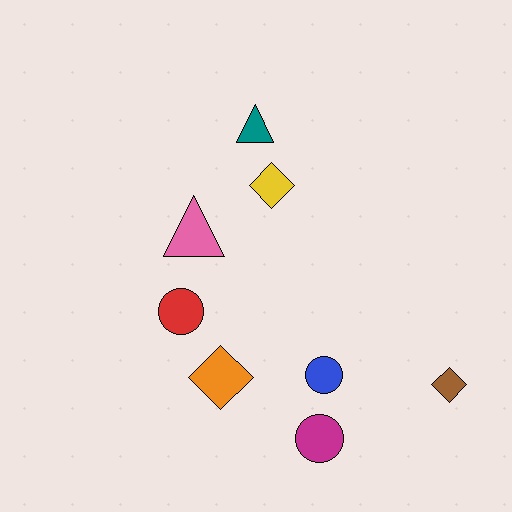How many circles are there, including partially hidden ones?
There are 3 circles.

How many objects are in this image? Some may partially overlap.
There are 8 objects.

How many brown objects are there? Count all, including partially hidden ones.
There is 1 brown object.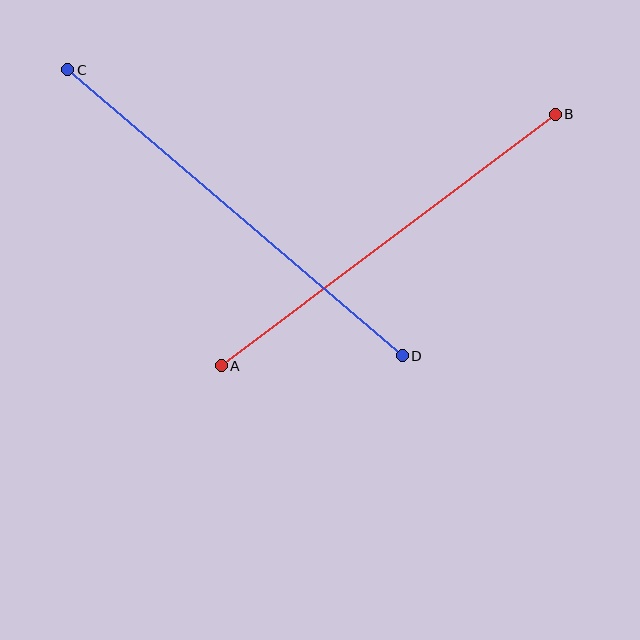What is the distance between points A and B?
The distance is approximately 418 pixels.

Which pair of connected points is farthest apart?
Points C and D are farthest apart.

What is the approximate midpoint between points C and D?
The midpoint is at approximately (235, 213) pixels.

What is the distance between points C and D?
The distance is approximately 440 pixels.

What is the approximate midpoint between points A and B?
The midpoint is at approximately (388, 240) pixels.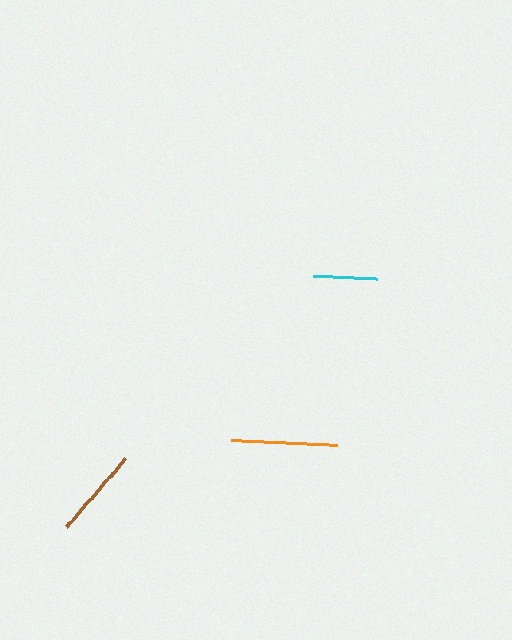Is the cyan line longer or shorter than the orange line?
The orange line is longer than the cyan line.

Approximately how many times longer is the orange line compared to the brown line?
The orange line is approximately 1.2 times the length of the brown line.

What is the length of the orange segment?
The orange segment is approximately 106 pixels long.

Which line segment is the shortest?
The cyan line is the shortest at approximately 64 pixels.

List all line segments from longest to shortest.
From longest to shortest: orange, brown, cyan.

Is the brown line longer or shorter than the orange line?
The orange line is longer than the brown line.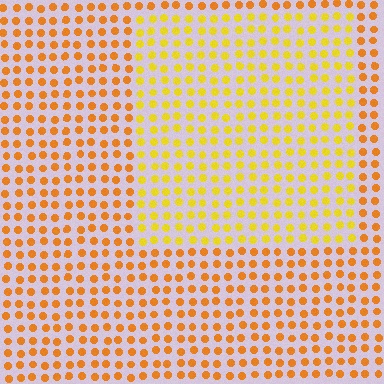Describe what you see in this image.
The image is filled with small orange elements in a uniform arrangement. A rectangle-shaped region is visible where the elements are tinted to a slightly different hue, forming a subtle color boundary.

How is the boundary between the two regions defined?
The boundary is defined purely by a slight shift in hue (about 26 degrees). Spacing, size, and orientation are identical on both sides.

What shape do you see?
I see a rectangle.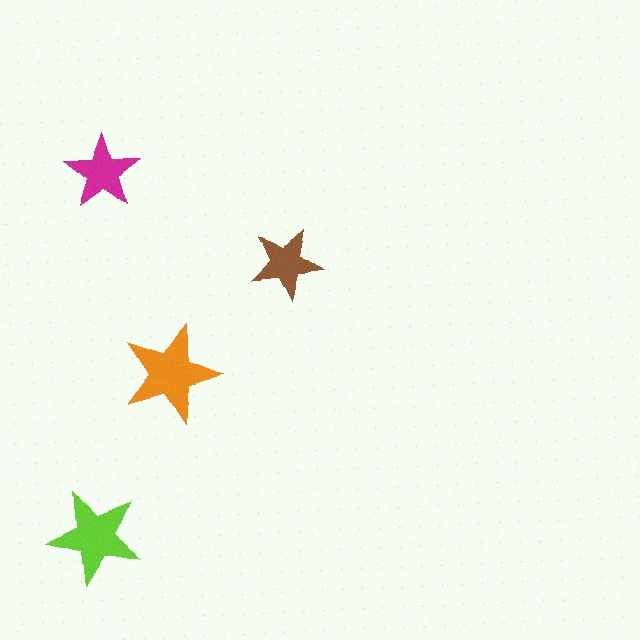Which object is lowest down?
The lime star is bottommost.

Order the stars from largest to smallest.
the orange one, the lime one, the magenta one, the brown one.